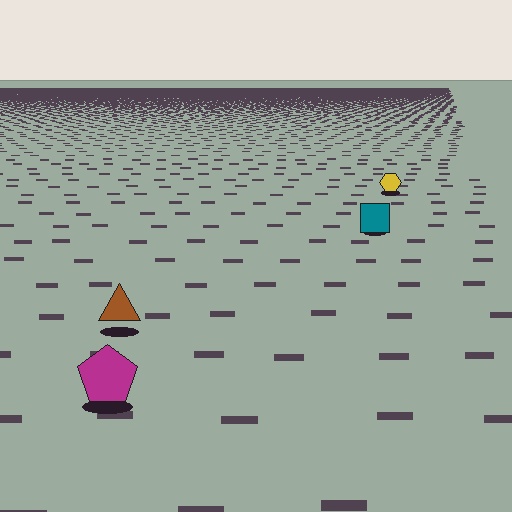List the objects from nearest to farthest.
From nearest to farthest: the magenta pentagon, the brown triangle, the teal square, the yellow hexagon.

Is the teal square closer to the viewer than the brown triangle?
No. The brown triangle is closer — you can tell from the texture gradient: the ground texture is coarser near it.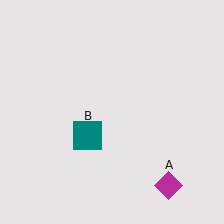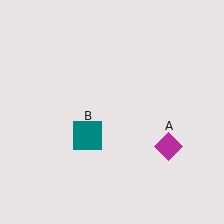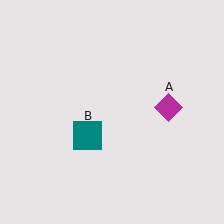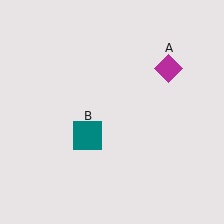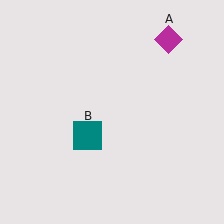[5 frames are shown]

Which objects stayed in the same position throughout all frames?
Teal square (object B) remained stationary.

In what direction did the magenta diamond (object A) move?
The magenta diamond (object A) moved up.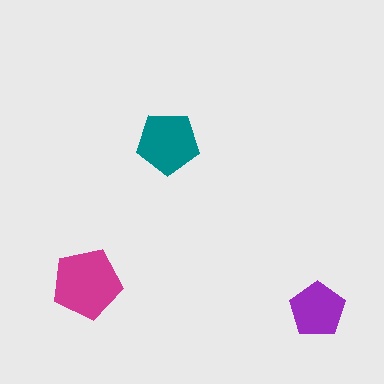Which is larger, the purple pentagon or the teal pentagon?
The teal one.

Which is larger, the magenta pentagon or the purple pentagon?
The magenta one.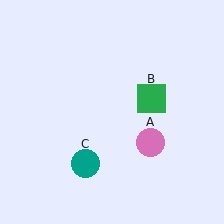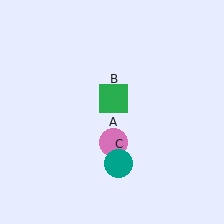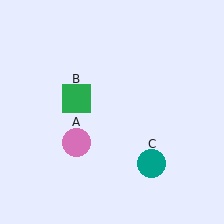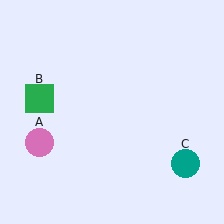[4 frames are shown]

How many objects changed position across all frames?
3 objects changed position: pink circle (object A), green square (object B), teal circle (object C).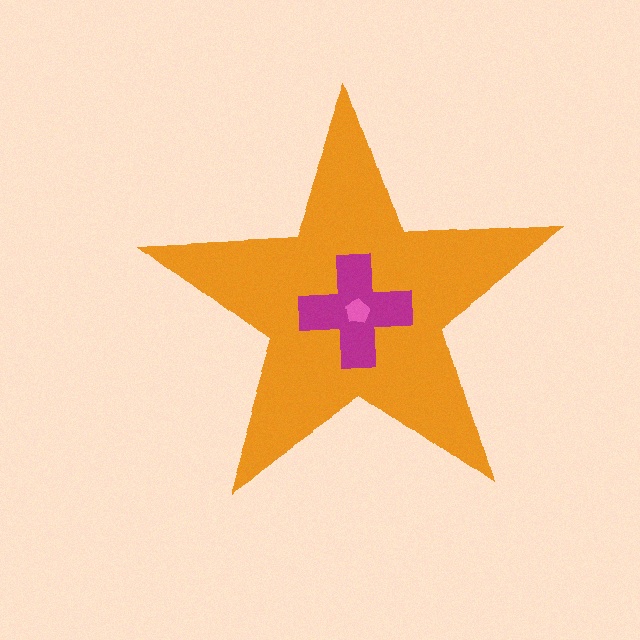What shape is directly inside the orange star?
The magenta cross.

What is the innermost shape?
The pink pentagon.